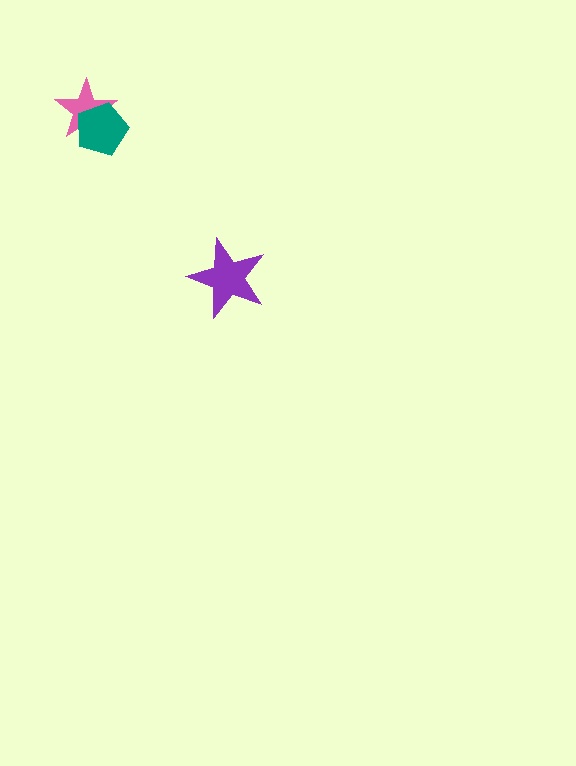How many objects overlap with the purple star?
0 objects overlap with the purple star.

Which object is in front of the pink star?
The teal pentagon is in front of the pink star.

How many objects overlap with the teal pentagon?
1 object overlaps with the teal pentagon.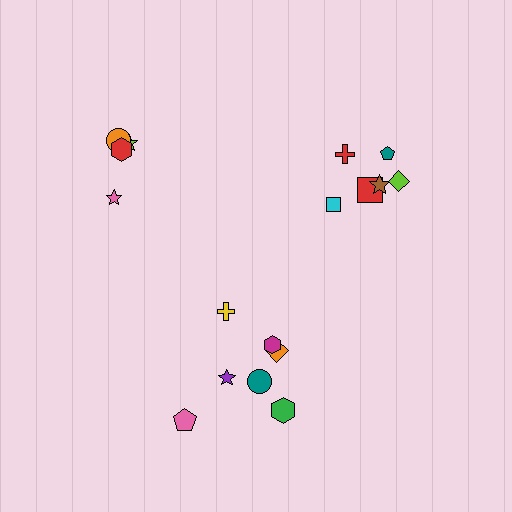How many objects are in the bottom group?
There are 7 objects.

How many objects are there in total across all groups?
There are 17 objects.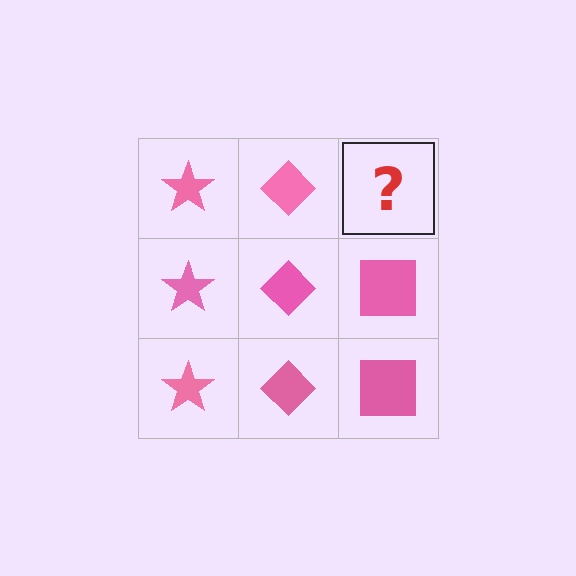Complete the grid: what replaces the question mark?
The question mark should be replaced with a pink square.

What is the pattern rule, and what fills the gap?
The rule is that each column has a consistent shape. The gap should be filled with a pink square.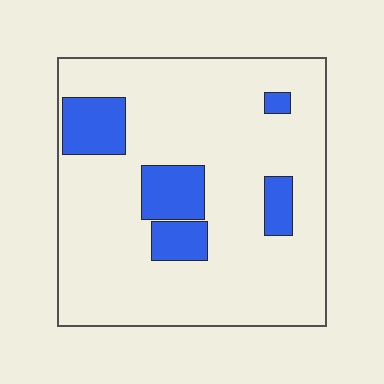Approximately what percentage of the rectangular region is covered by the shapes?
Approximately 15%.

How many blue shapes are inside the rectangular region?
5.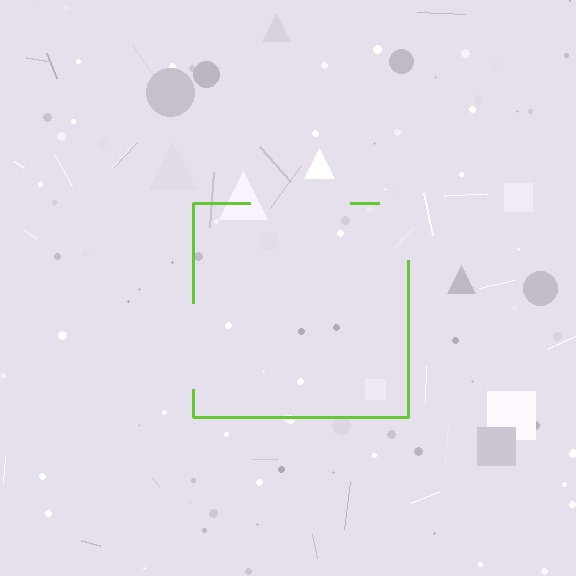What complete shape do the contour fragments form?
The contour fragments form a square.